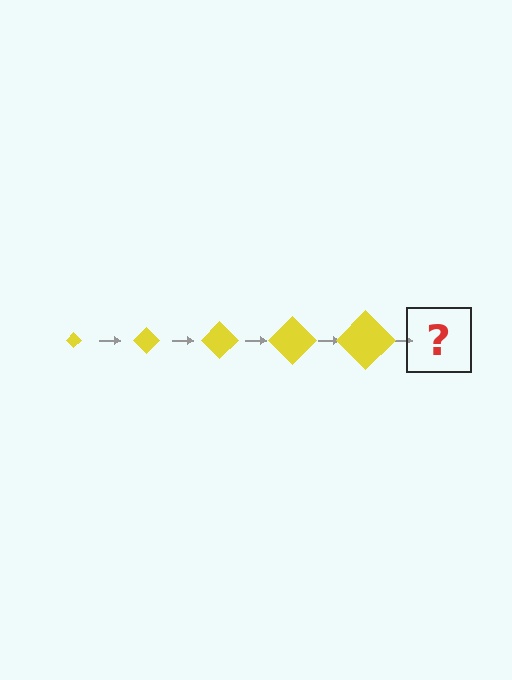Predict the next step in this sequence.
The next step is a yellow diamond, larger than the previous one.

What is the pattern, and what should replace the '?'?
The pattern is that the diamond gets progressively larger each step. The '?' should be a yellow diamond, larger than the previous one.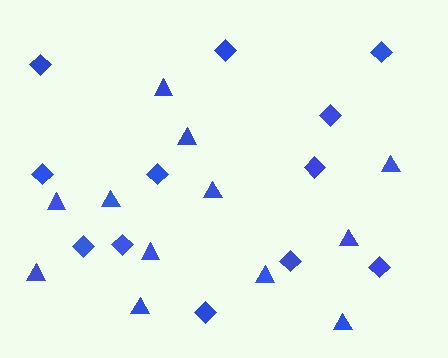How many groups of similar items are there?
There are 2 groups: one group of triangles (12) and one group of diamonds (12).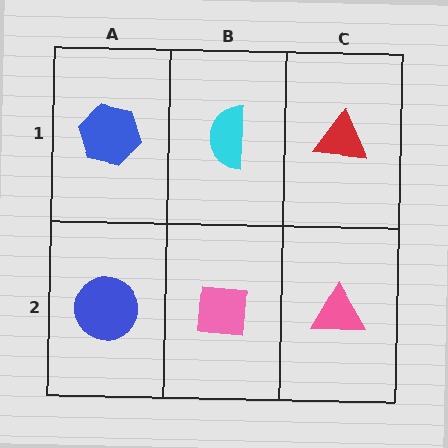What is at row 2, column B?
A pink square.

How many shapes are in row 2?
3 shapes.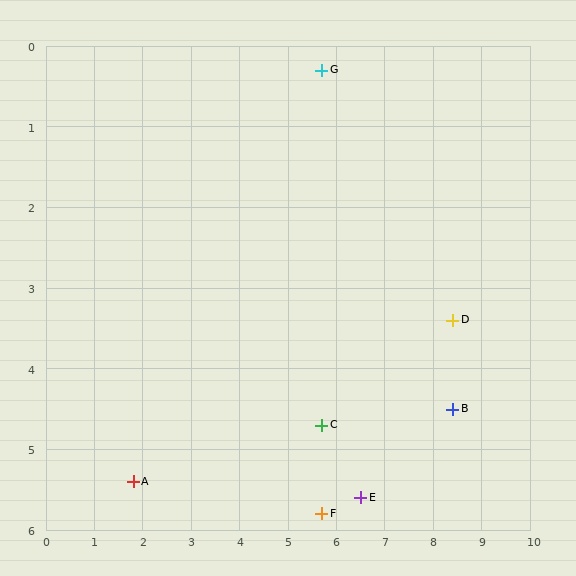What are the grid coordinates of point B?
Point B is at approximately (8.4, 4.5).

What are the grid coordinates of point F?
Point F is at approximately (5.7, 5.8).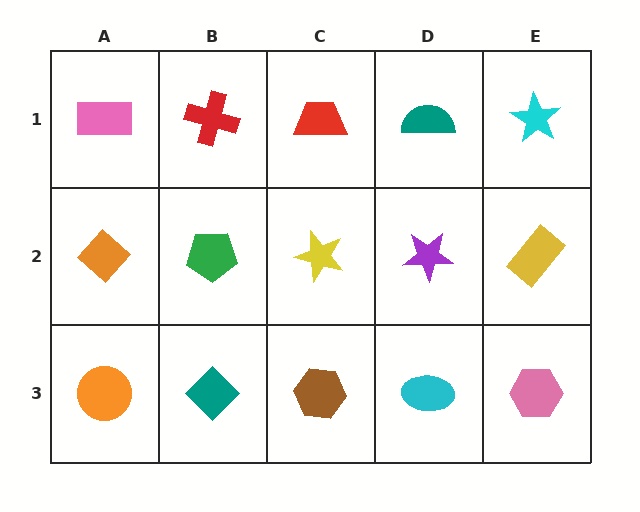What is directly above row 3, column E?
A yellow rectangle.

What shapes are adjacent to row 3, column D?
A purple star (row 2, column D), a brown hexagon (row 3, column C), a pink hexagon (row 3, column E).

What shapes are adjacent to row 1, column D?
A purple star (row 2, column D), a red trapezoid (row 1, column C), a cyan star (row 1, column E).